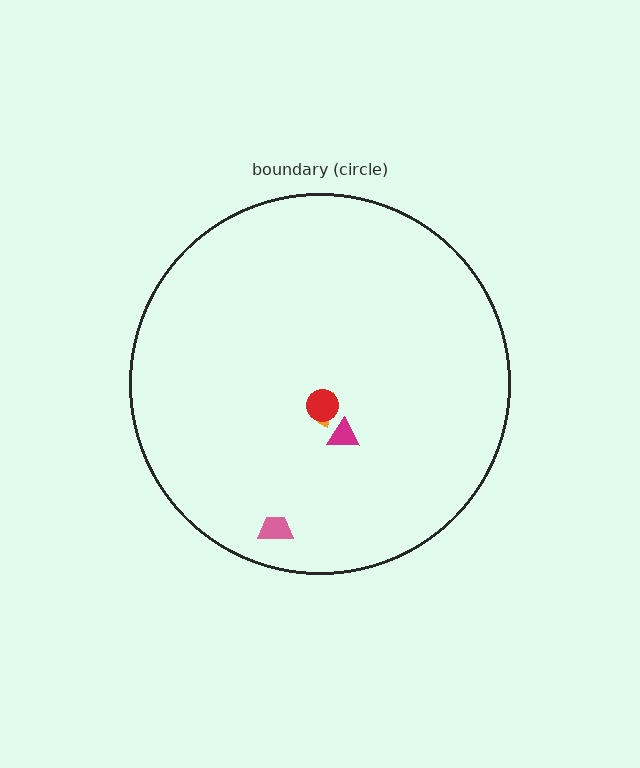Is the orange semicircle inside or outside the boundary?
Inside.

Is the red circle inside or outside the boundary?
Inside.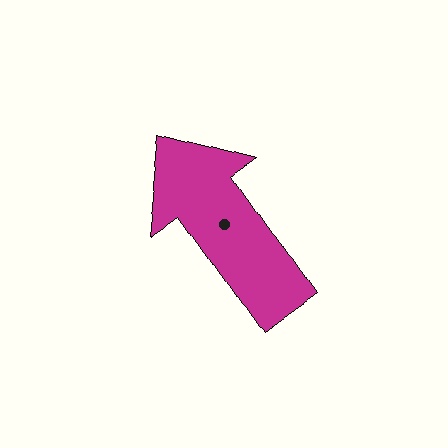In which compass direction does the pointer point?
Northwest.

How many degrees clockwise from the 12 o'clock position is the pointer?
Approximately 325 degrees.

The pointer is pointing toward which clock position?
Roughly 11 o'clock.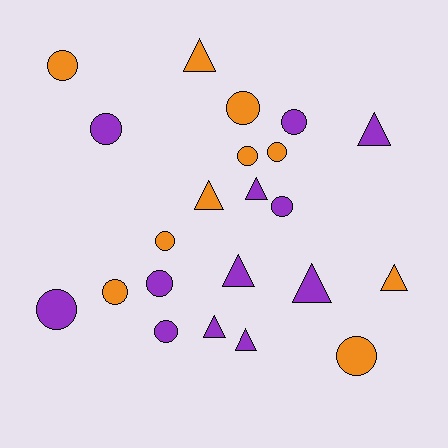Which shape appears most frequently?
Circle, with 13 objects.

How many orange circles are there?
There are 7 orange circles.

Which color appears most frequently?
Purple, with 12 objects.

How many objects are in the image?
There are 22 objects.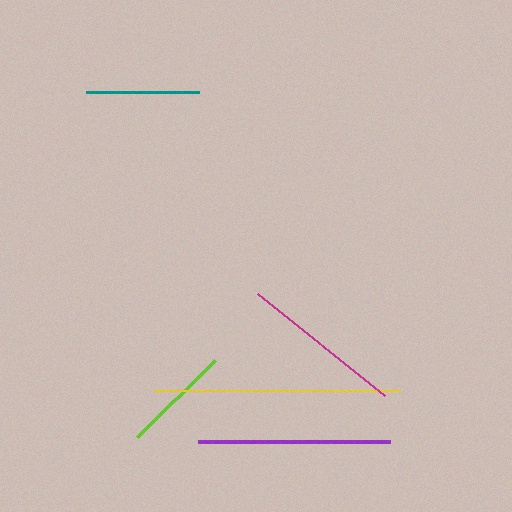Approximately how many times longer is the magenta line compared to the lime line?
The magenta line is approximately 1.5 times the length of the lime line.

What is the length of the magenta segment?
The magenta segment is approximately 163 pixels long.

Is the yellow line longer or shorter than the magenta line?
The yellow line is longer than the magenta line.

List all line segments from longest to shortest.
From longest to shortest: yellow, purple, magenta, teal, lime.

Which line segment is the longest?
The yellow line is the longest at approximately 245 pixels.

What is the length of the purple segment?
The purple segment is approximately 192 pixels long.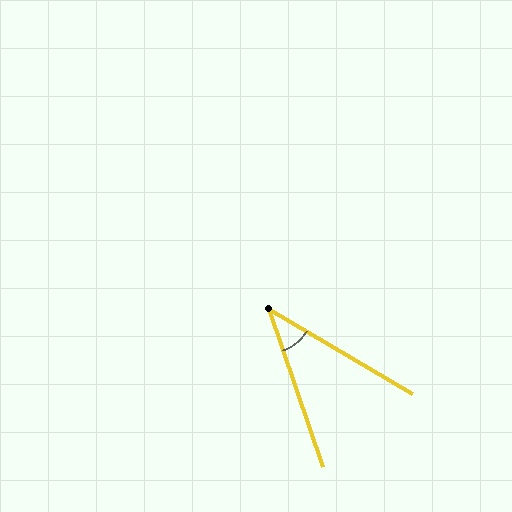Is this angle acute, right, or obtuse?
It is acute.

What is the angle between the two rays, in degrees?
Approximately 41 degrees.